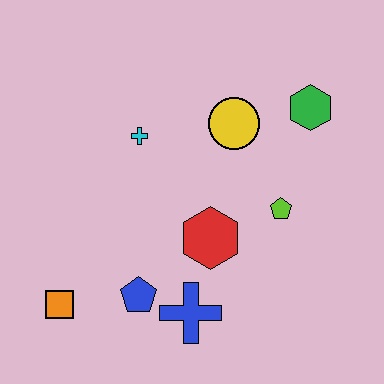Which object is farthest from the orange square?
The green hexagon is farthest from the orange square.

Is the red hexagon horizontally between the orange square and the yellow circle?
Yes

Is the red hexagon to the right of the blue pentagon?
Yes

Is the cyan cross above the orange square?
Yes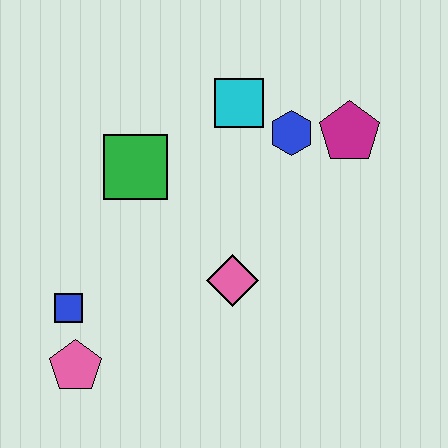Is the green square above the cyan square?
No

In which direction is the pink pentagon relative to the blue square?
The pink pentagon is below the blue square.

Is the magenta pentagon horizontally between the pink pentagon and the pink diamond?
No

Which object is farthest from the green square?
The magenta pentagon is farthest from the green square.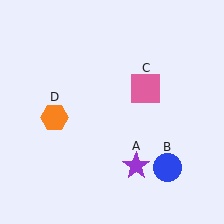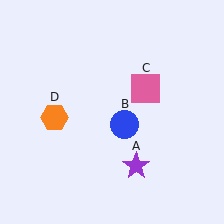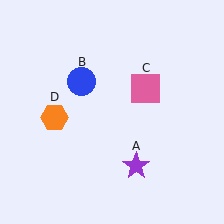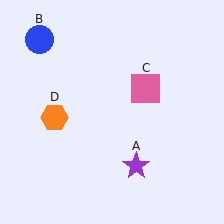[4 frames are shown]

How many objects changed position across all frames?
1 object changed position: blue circle (object B).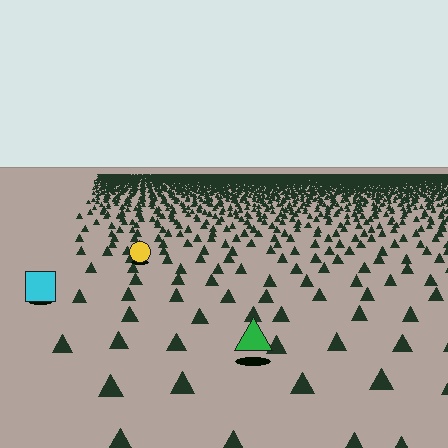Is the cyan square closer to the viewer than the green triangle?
No. The green triangle is closer — you can tell from the texture gradient: the ground texture is coarser near it.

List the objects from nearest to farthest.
From nearest to farthest: the green triangle, the cyan square, the yellow circle.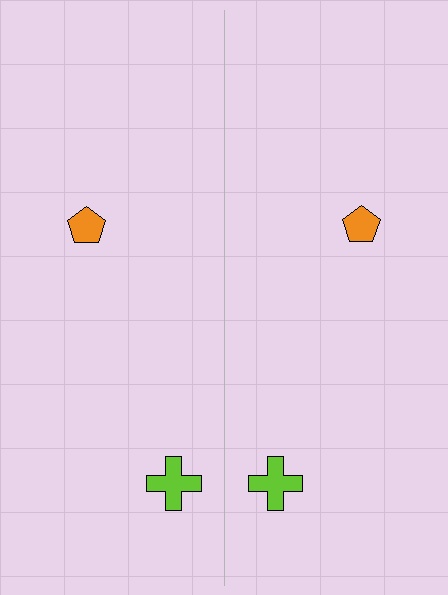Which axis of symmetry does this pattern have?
The pattern has a vertical axis of symmetry running through the center of the image.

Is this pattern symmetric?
Yes, this pattern has bilateral (reflection) symmetry.